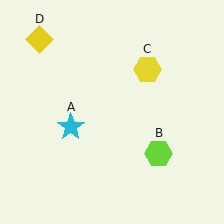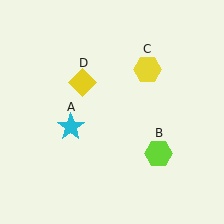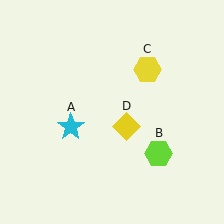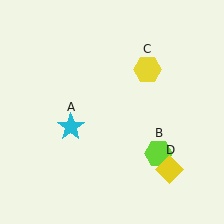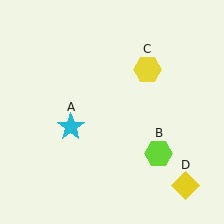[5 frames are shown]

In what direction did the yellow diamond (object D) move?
The yellow diamond (object D) moved down and to the right.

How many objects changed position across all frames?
1 object changed position: yellow diamond (object D).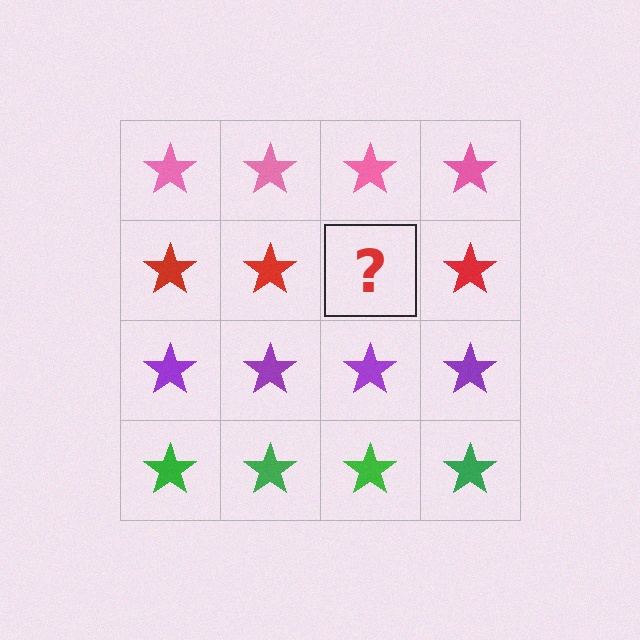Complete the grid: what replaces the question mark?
The question mark should be replaced with a red star.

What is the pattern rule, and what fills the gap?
The rule is that each row has a consistent color. The gap should be filled with a red star.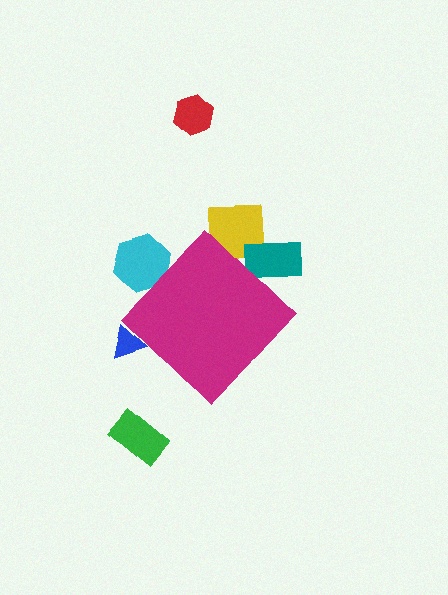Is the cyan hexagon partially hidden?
Yes, the cyan hexagon is partially hidden behind the magenta diamond.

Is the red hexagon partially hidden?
No, the red hexagon is fully visible.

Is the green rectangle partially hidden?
No, the green rectangle is fully visible.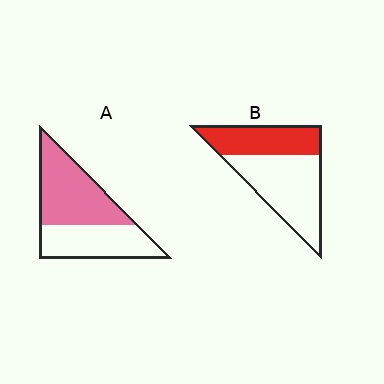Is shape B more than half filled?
No.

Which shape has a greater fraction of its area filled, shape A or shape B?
Shape A.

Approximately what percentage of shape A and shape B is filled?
A is approximately 55% and B is approximately 40%.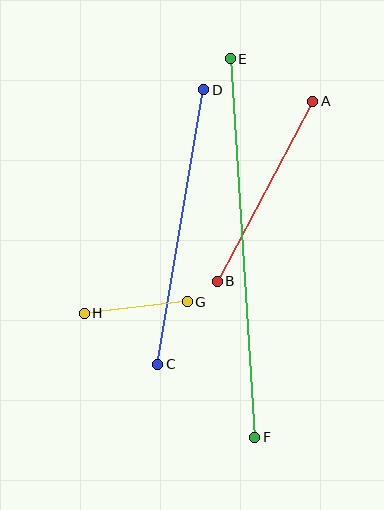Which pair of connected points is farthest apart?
Points E and F are farthest apart.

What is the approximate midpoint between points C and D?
The midpoint is at approximately (181, 227) pixels.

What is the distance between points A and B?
The distance is approximately 204 pixels.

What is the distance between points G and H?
The distance is approximately 104 pixels.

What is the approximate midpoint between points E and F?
The midpoint is at approximately (243, 248) pixels.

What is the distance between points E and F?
The distance is approximately 379 pixels.